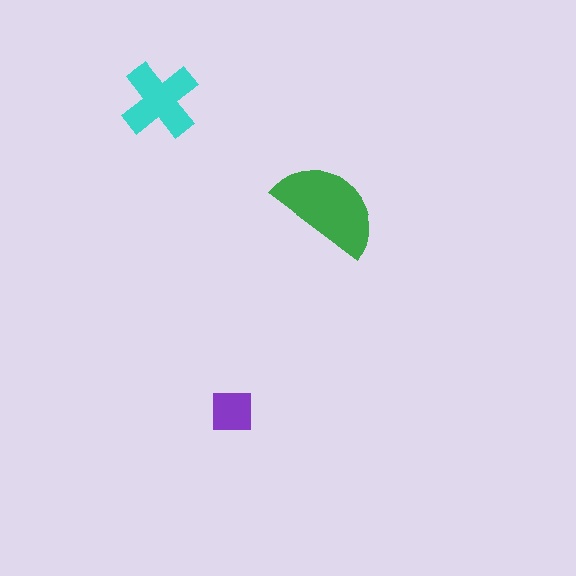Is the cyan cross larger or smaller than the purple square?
Larger.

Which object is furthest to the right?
The green semicircle is rightmost.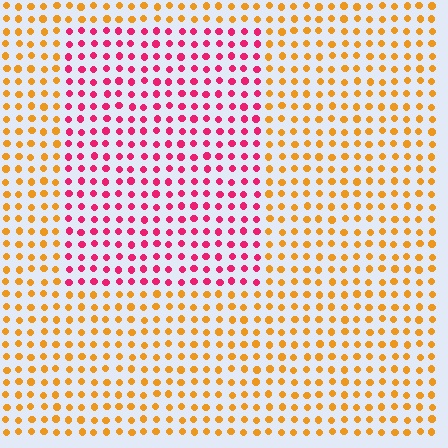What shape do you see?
I see a rectangle.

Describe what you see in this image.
The image is filled with small orange elements in a uniform arrangement. A rectangle-shaped region is visible where the elements are tinted to a slightly different hue, forming a subtle color boundary.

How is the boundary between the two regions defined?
The boundary is defined purely by a slight shift in hue (about 60 degrees). Spacing, size, and orientation are identical on both sides.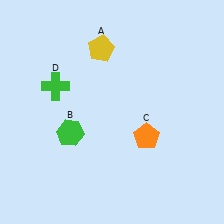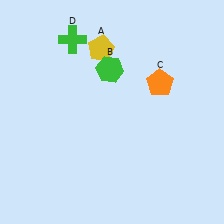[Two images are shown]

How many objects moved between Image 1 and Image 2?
3 objects moved between the two images.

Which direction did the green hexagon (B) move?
The green hexagon (B) moved up.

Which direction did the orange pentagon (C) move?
The orange pentagon (C) moved up.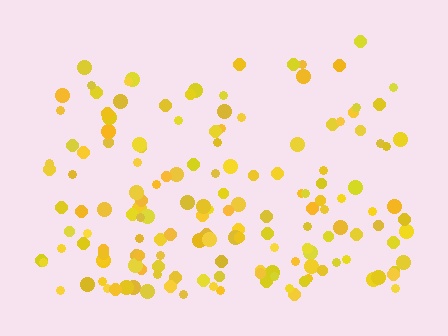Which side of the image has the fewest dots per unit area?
The top.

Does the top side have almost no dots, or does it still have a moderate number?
Still a moderate number, just noticeably fewer than the bottom.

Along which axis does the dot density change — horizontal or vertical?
Vertical.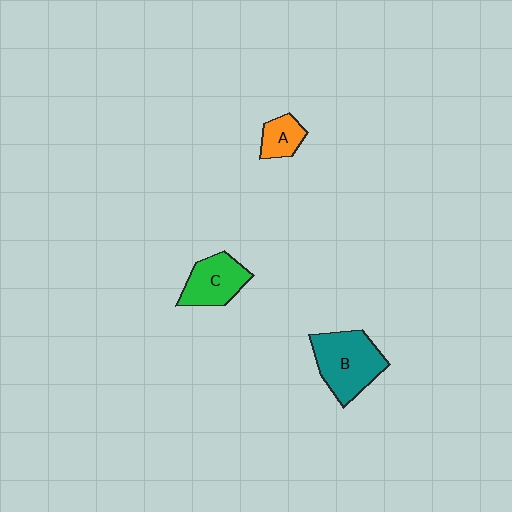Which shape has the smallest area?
Shape A (orange).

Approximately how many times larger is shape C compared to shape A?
Approximately 1.8 times.